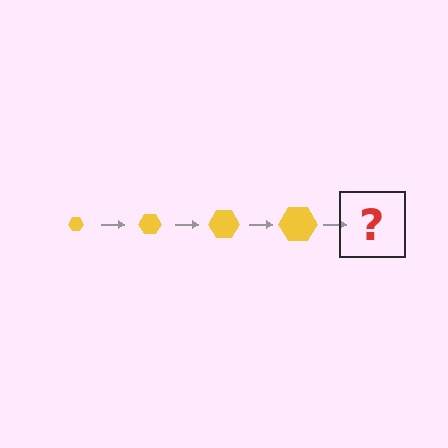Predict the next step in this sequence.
The next step is a yellow hexagon, larger than the previous one.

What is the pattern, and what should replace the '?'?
The pattern is that the hexagon gets progressively larger each step. The '?' should be a yellow hexagon, larger than the previous one.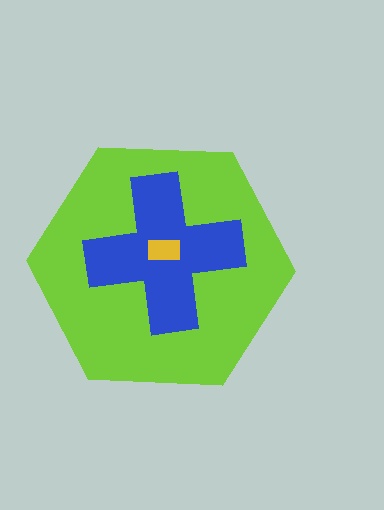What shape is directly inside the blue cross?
The yellow rectangle.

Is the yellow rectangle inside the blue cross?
Yes.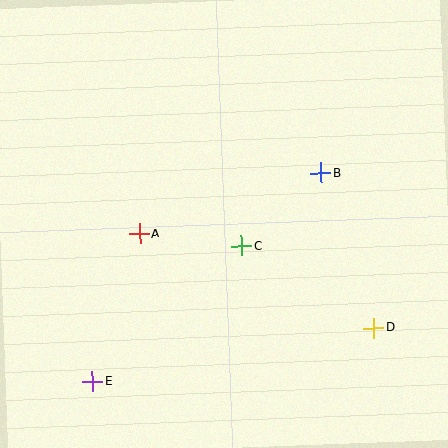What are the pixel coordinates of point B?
Point B is at (321, 173).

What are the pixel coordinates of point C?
Point C is at (242, 246).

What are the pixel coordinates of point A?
Point A is at (140, 234).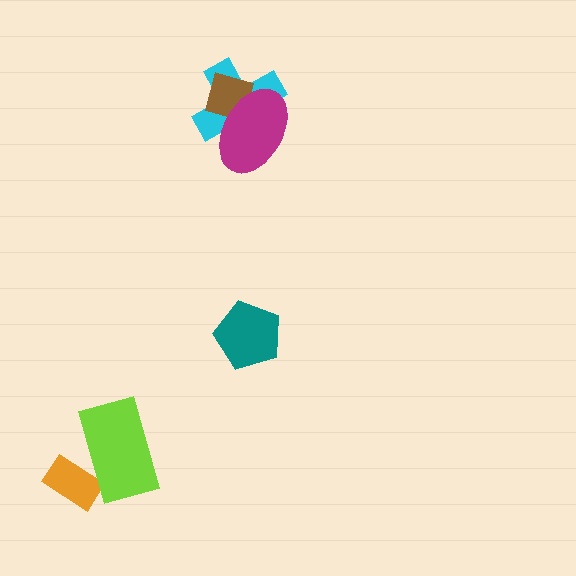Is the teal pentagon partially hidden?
No, no other shape covers it.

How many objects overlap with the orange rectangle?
1 object overlaps with the orange rectangle.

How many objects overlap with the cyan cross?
2 objects overlap with the cyan cross.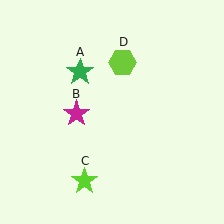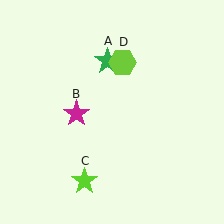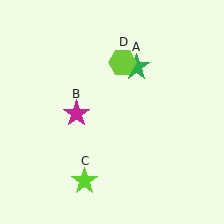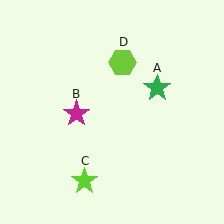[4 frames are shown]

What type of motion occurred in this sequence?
The green star (object A) rotated clockwise around the center of the scene.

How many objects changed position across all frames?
1 object changed position: green star (object A).